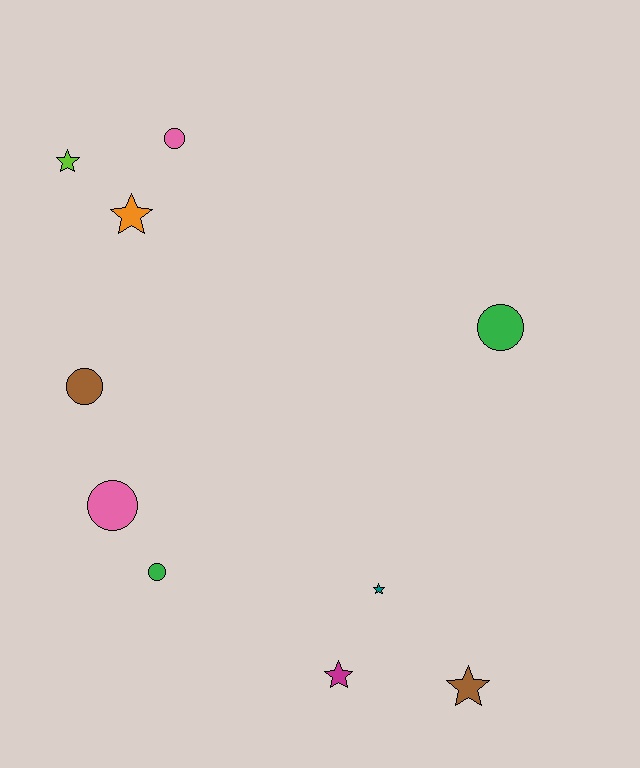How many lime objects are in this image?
There is 1 lime object.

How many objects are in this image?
There are 10 objects.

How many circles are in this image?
There are 5 circles.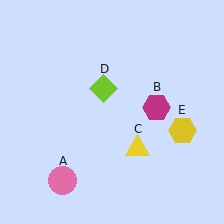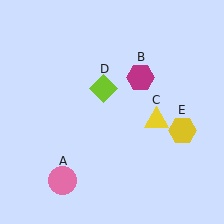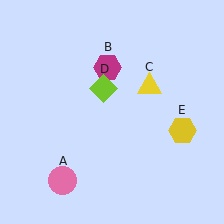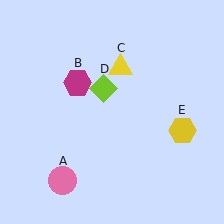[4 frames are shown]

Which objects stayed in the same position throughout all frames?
Pink circle (object A) and lime diamond (object D) and yellow hexagon (object E) remained stationary.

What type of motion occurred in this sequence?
The magenta hexagon (object B), yellow triangle (object C) rotated counterclockwise around the center of the scene.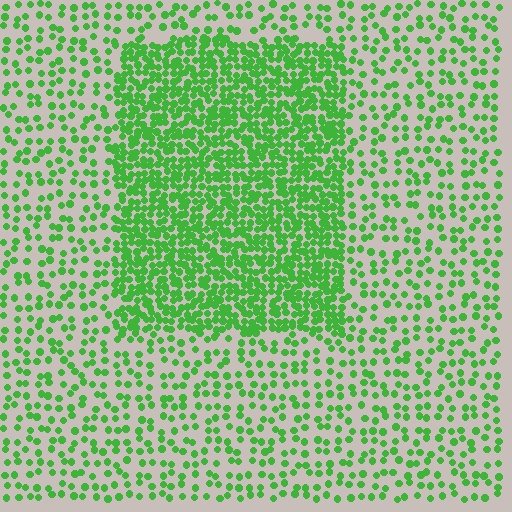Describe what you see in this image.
The image contains small green elements arranged at two different densities. A rectangle-shaped region is visible where the elements are more densely packed than the surrounding area.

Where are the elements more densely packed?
The elements are more densely packed inside the rectangle boundary.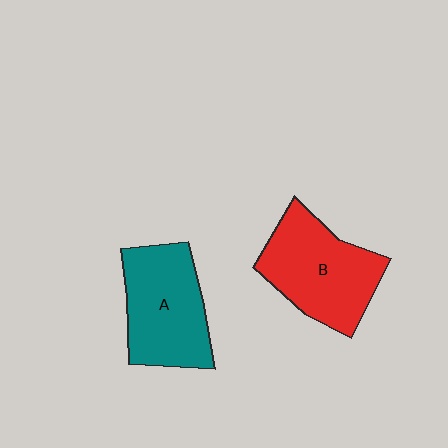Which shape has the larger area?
Shape B (red).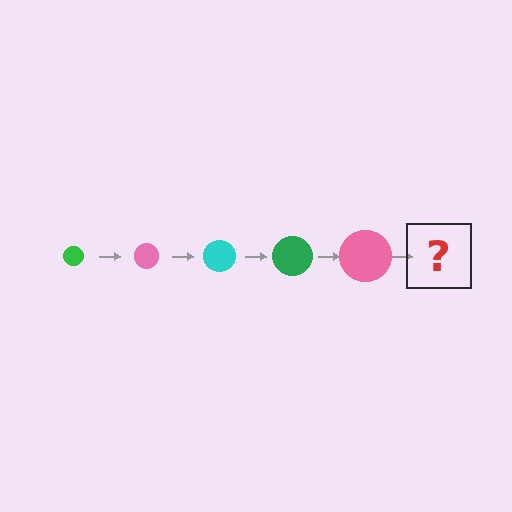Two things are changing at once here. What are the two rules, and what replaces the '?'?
The two rules are that the circle grows larger each step and the color cycles through green, pink, and cyan. The '?' should be a cyan circle, larger than the previous one.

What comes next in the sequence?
The next element should be a cyan circle, larger than the previous one.